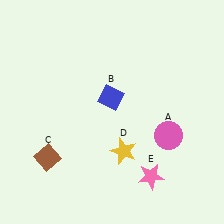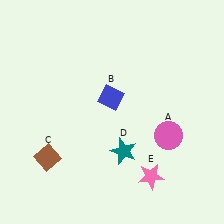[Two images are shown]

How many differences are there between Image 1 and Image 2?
There is 1 difference between the two images.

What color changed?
The star (D) changed from yellow in Image 1 to teal in Image 2.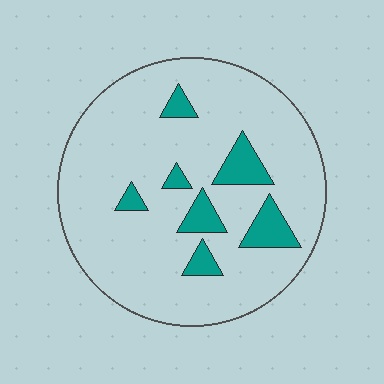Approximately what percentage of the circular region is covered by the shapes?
Approximately 15%.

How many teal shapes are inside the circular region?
7.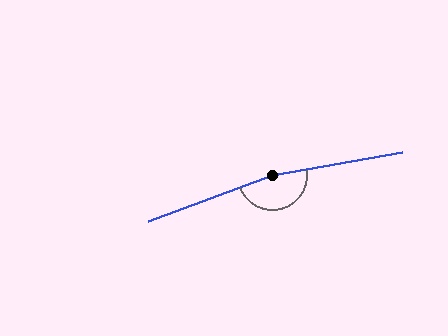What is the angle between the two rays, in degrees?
Approximately 169 degrees.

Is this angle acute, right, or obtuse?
It is obtuse.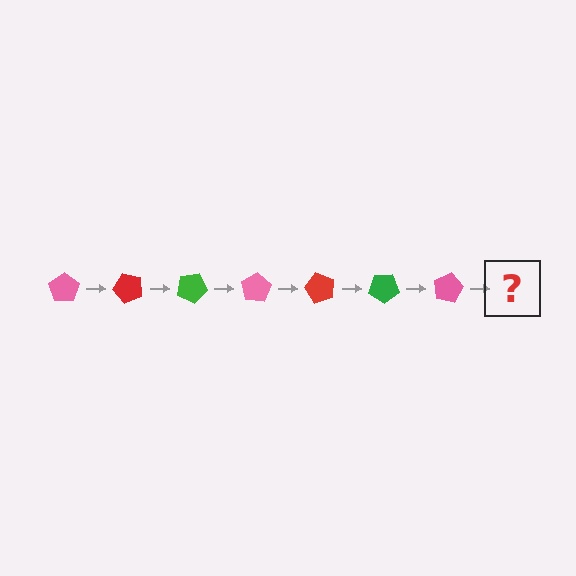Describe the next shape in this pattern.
It should be a red pentagon, rotated 350 degrees from the start.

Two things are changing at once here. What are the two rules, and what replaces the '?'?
The two rules are that it rotates 50 degrees each step and the color cycles through pink, red, and green. The '?' should be a red pentagon, rotated 350 degrees from the start.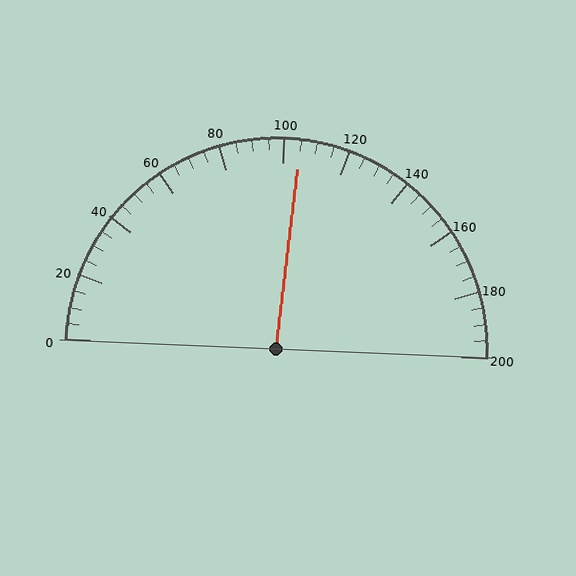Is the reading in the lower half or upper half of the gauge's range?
The reading is in the upper half of the range (0 to 200).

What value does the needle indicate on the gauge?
The needle indicates approximately 105.